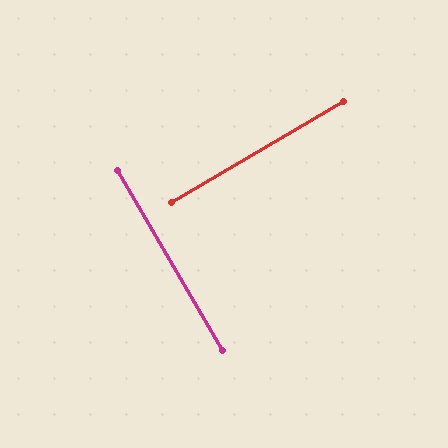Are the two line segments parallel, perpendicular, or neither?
Perpendicular — they meet at approximately 90°.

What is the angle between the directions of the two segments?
Approximately 90 degrees.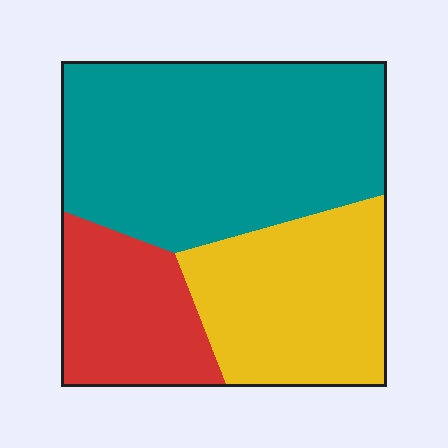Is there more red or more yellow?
Yellow.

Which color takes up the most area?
Teal, at roughly 50%.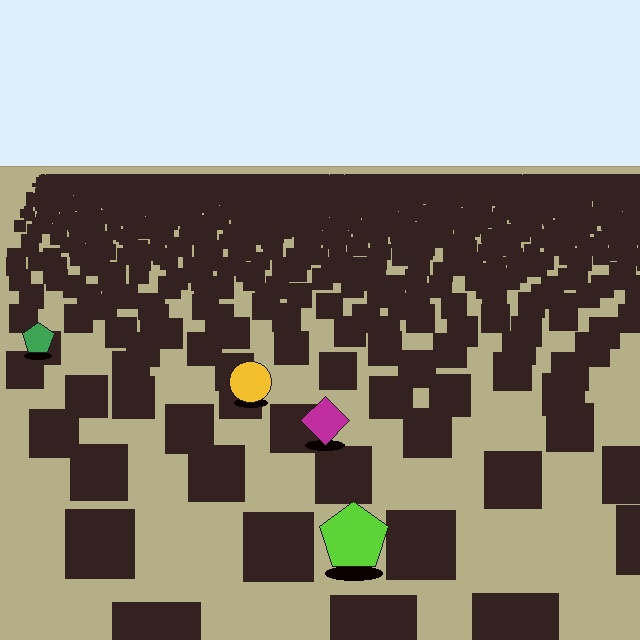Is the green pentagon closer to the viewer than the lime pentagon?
No. The lime pentagon is closer — you can tell from the texture gradient: the ground texture is coarser near it.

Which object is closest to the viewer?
The lime pentagon is closest. The texture marks near it are larger and more spread out.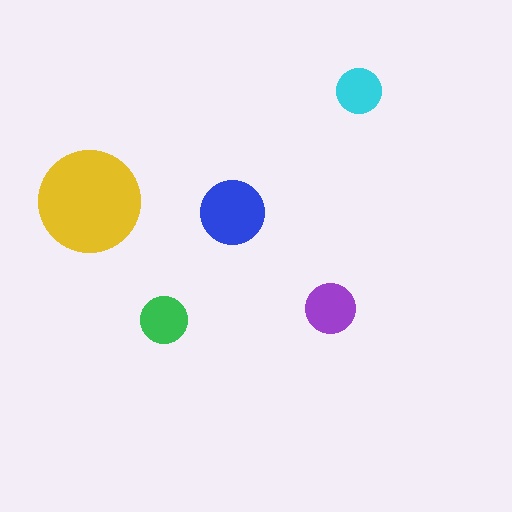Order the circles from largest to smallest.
the yellow one, the blue one, the purple one, the green one, the cyan one.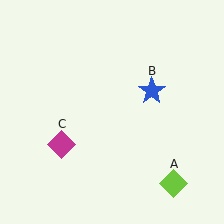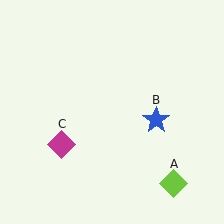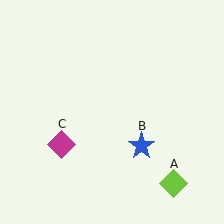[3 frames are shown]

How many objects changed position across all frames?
1 object changed position: blue star (object B).